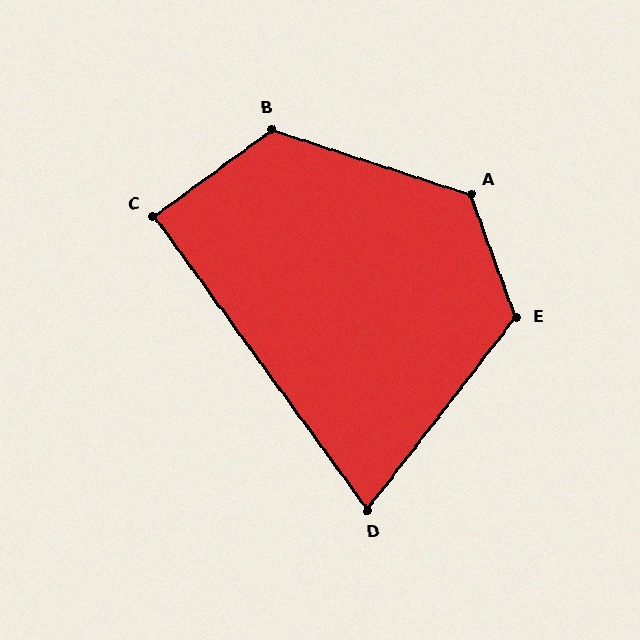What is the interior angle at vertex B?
Approximately 126 degrees (obtuse).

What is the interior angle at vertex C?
Approximately 90 degrees (approximately right).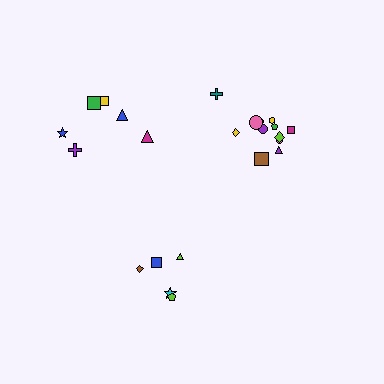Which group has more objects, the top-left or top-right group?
The top-right group.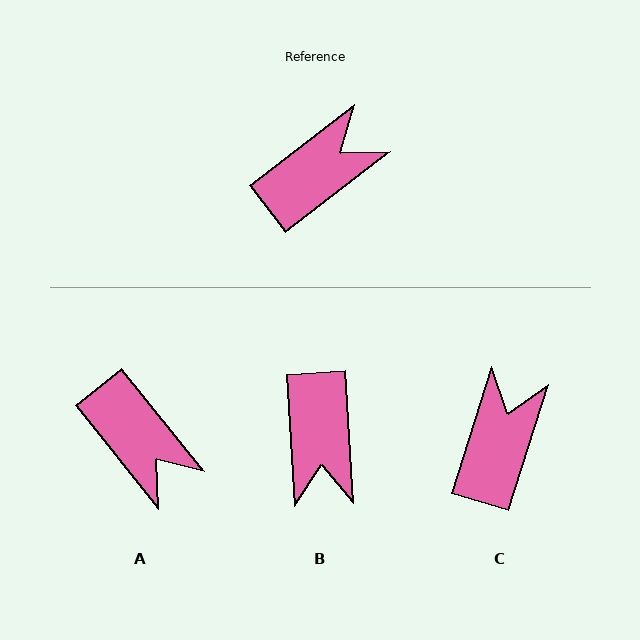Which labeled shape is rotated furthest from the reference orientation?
B, about 124 degrees away.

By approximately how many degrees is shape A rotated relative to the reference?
Approximately 89 degrees clockwise.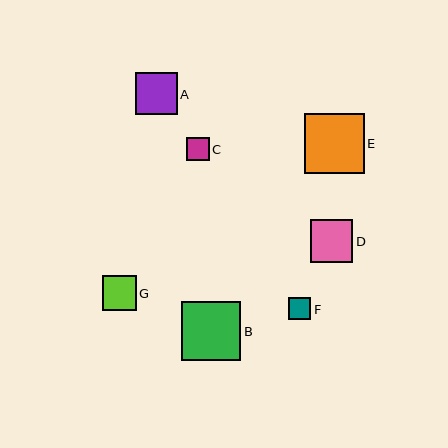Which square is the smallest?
Square F is the smallest with a size of approximately 22 pixels.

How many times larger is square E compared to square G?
Square E is approximately 1.7 times the size of square G.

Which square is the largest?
Square E is the largest with a size of approximately 60 pixels.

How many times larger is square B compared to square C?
Square B is approximately 2.5 times the size of square C.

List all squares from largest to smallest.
From largest to smallest: E, B, D, A, G, C, F.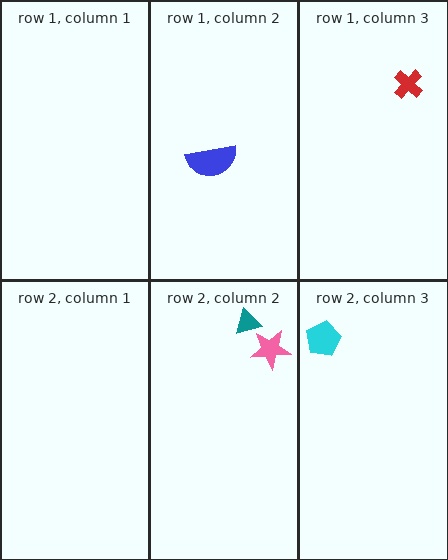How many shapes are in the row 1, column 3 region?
1.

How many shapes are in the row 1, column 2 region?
1.